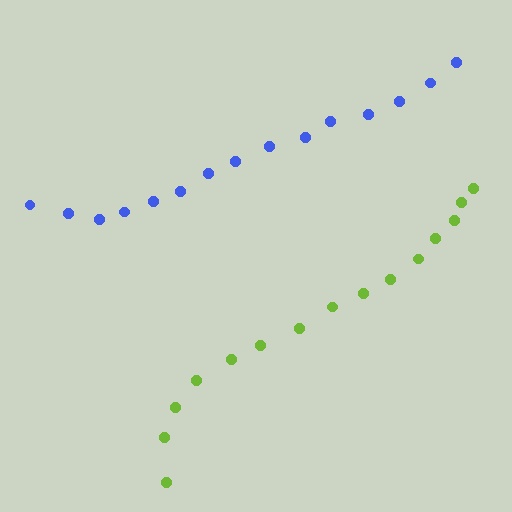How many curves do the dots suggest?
There are 2 distinct paths.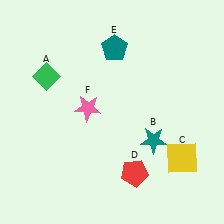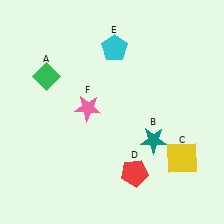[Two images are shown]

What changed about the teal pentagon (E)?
In Image 1, E is teal. In Image 2, it changed to cyan.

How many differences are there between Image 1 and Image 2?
There is 1 difference between the two images.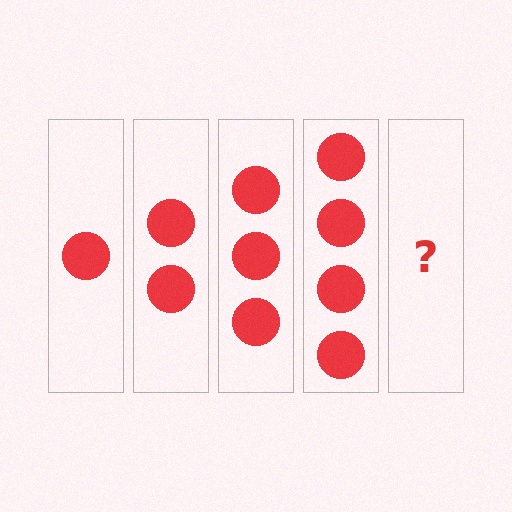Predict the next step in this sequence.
The next step is 5 circles.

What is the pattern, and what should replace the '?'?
The pattern is that each step adds one more circle. The '?' should be 5 circles.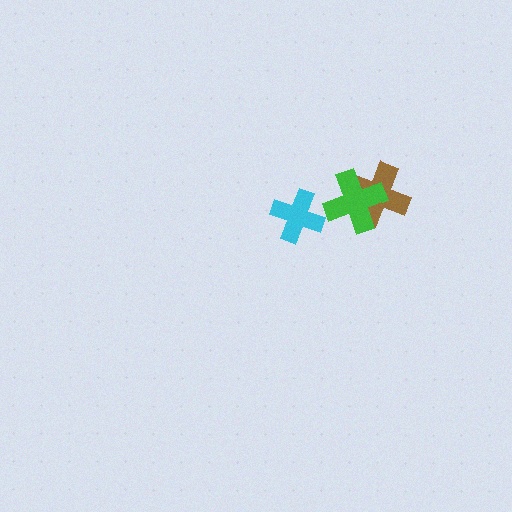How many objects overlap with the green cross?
1 object overlaps with the green cross.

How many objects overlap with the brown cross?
1 object overlaps with the brown cross.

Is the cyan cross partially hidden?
No, no other shape covers it.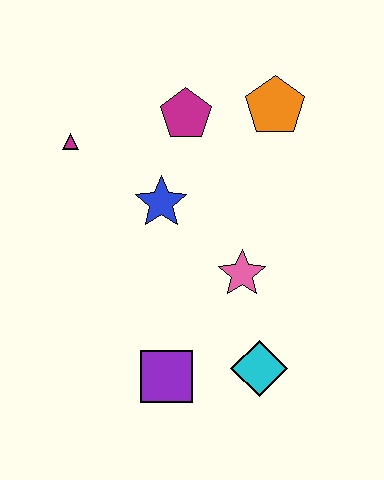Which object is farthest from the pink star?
The magenta triangle is farthest from the pink star.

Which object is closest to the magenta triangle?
The blue star is closest to the magenta triangle.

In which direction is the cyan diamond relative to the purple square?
The cyan diamond is to the right of the purple square.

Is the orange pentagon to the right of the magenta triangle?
Yes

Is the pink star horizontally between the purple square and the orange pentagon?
Yes